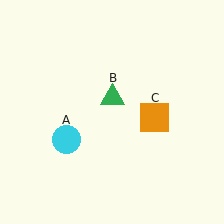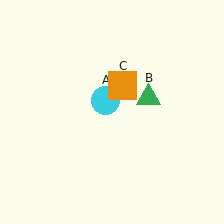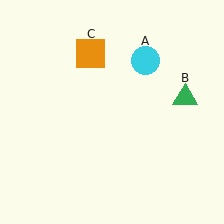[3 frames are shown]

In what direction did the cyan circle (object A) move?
The cyan circle (object A) moved up and to the right.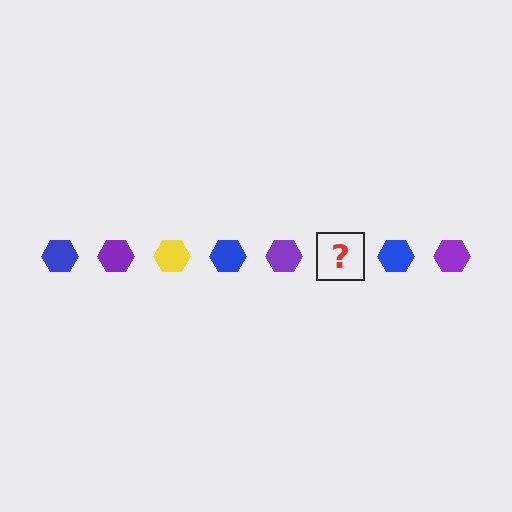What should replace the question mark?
The question mark should be replaced with a yellow hexagon.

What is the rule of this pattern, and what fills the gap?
The rule is that the pattern cycles through blue, purple, yellow hexagons. The gap should be filled with a yellow hexagon.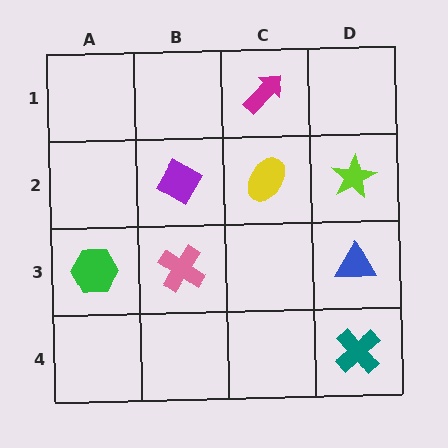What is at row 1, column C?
A magenta arrow.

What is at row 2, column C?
A yellow ellipse.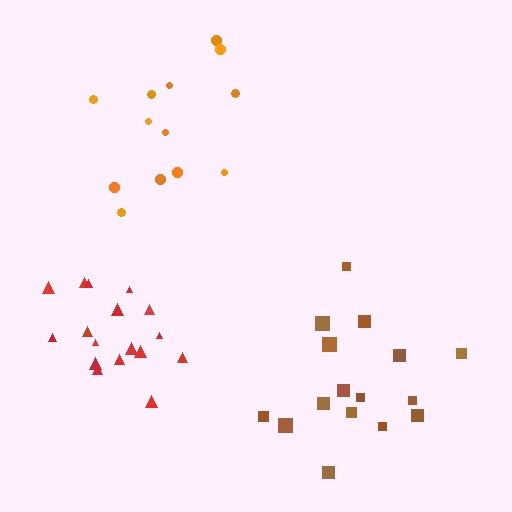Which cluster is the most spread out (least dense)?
Orange.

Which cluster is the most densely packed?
Red.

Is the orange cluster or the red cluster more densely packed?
Red.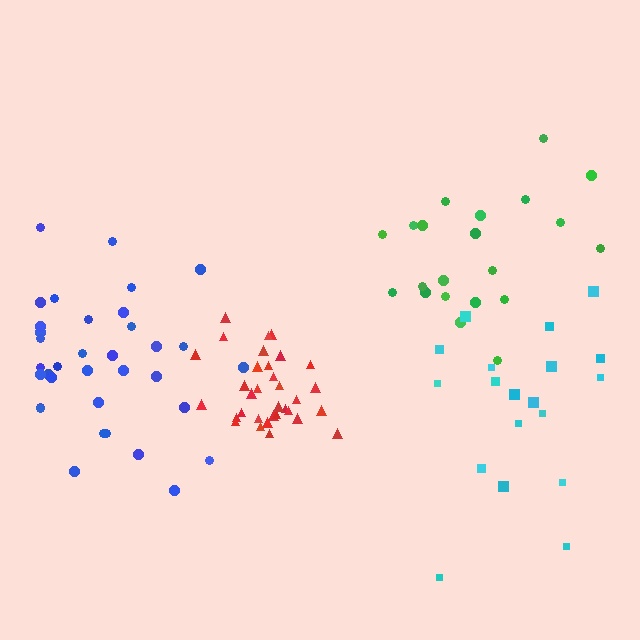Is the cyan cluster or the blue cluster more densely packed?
Blue.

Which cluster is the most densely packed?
Red.